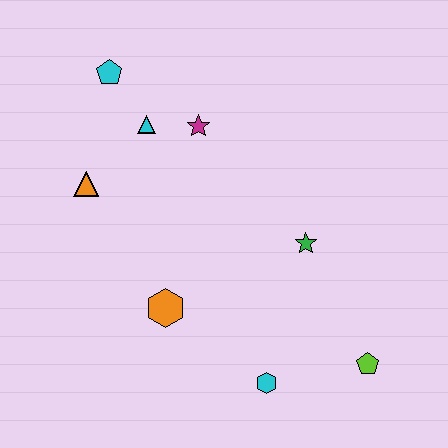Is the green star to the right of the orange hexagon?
Yes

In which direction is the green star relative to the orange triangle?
The green star is to the right of the orange triangle.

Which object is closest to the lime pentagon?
The cyan hexagon is closest to the lime pentagon.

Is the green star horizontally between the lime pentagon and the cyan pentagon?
Yes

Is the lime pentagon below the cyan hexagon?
No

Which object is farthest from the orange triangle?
The lime pentagon is farthest from the orange triangle.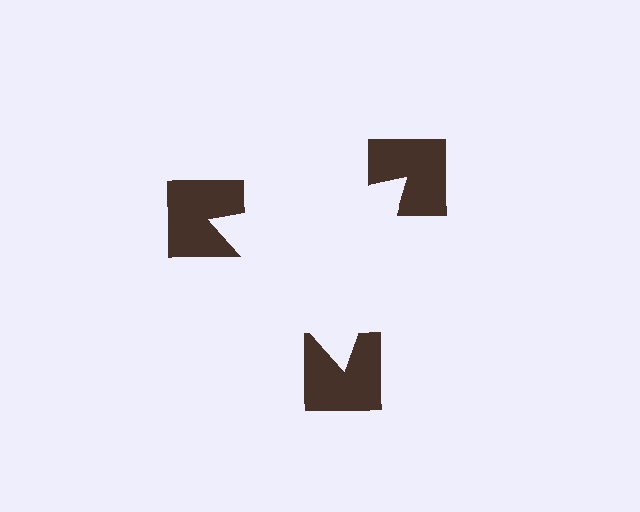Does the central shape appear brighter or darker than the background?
It typically appears slightly brighter than the background, even though no actual brightness change is drawn.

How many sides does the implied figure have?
3 sides.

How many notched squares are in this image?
There are 3 — one at each vertex of the illusory triangle.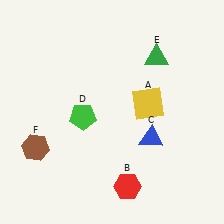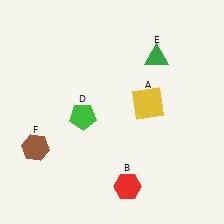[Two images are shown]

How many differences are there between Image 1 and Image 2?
There is 1 difference between the two images.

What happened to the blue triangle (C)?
The blue triangle (C) was removed in Image 2. It was in the bottom-right area of Image 1.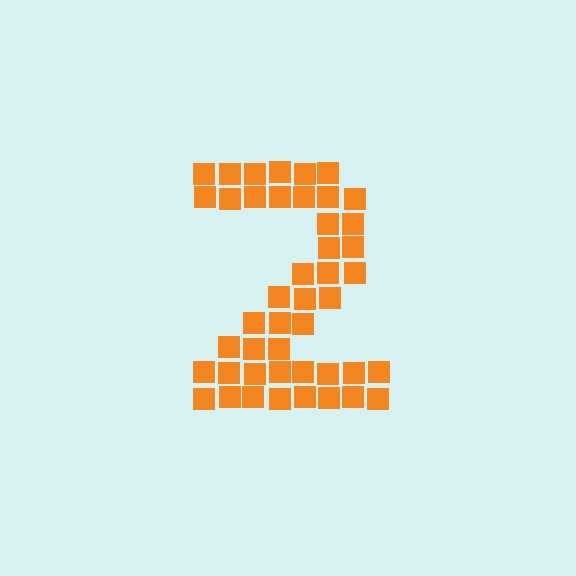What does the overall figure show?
The overall figure shows the digit 2.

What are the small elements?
The small elements are squares.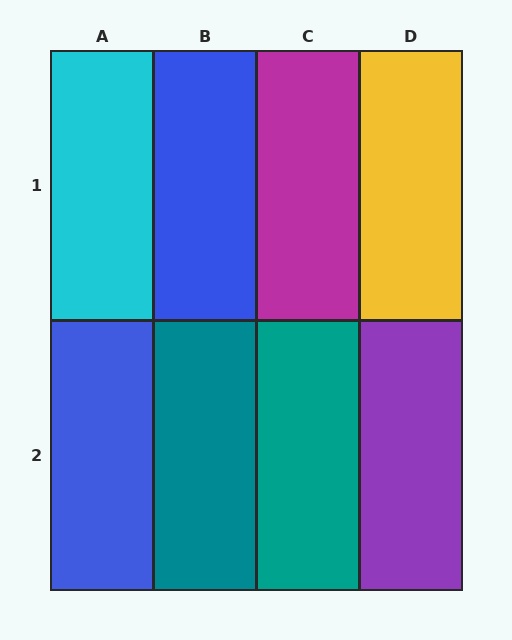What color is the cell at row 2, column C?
Teal.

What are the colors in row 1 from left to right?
Cyan, blue, magenta, yellow.